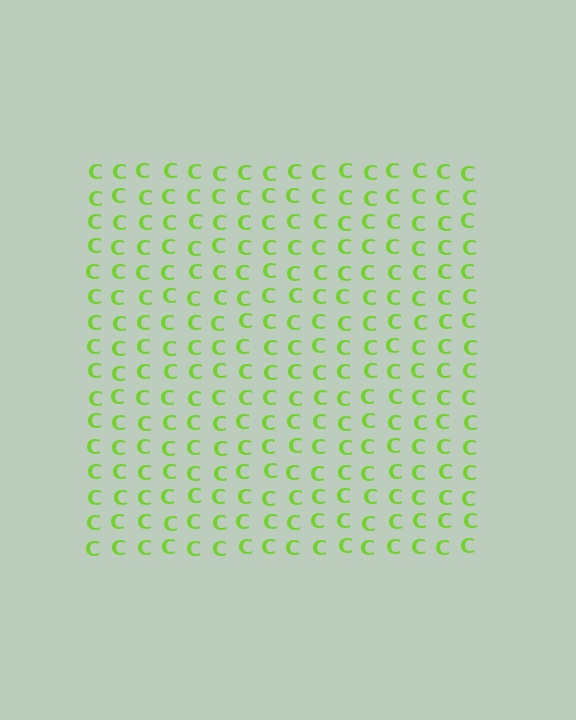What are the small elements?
The small elements are letter C's.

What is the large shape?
The large shape is a square.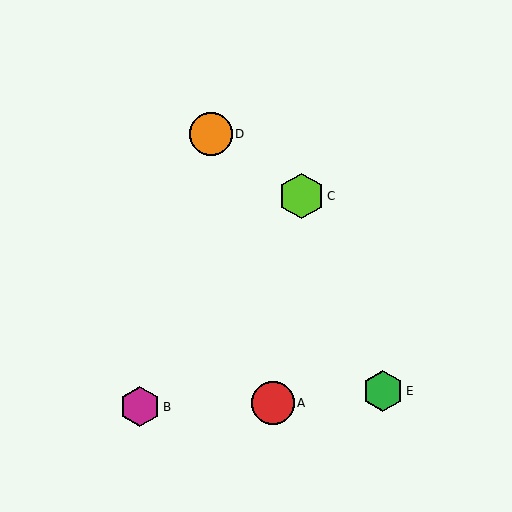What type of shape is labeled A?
Shape A is a red circle.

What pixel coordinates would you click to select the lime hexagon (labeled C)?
Click at (301, 196) to select the lime hexagon C.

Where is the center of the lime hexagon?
The center of the lime hexagon is at (301, 196).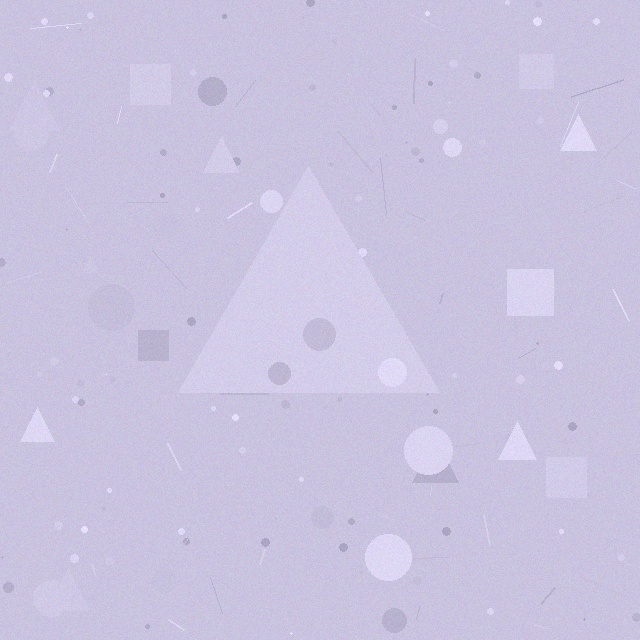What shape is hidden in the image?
A triangle is hidden in the image.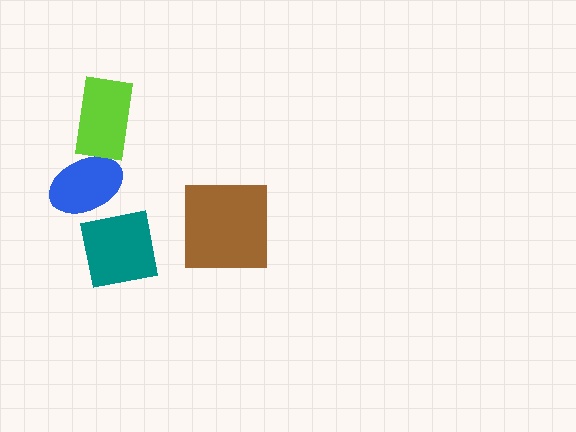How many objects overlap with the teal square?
1 object overlaps with the teal square.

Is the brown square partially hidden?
No, no other shape covers it.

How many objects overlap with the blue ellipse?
2 objects overlap with the blue ellipse.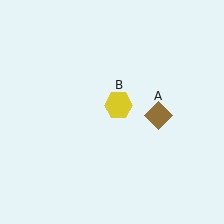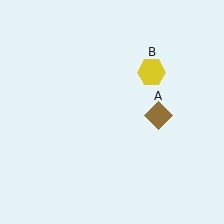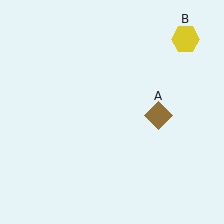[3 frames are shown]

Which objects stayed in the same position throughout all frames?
Brown diamond (object A) remained stationary.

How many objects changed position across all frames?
1 object changed position: yellow hexagon (object B).